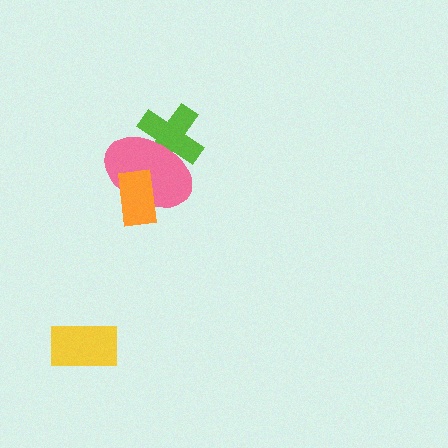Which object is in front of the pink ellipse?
The orange rectangle is in front of the pink ellipse.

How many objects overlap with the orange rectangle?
1 object overlaps with the orange rectangle.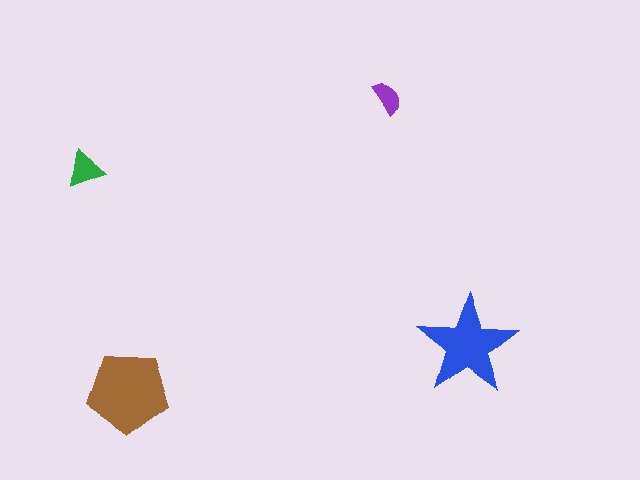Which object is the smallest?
The purple semicircle.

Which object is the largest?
The brown pentagon.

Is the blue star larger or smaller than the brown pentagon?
Smaller.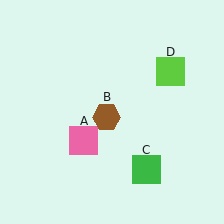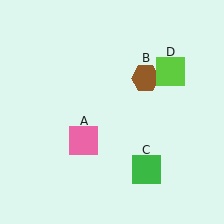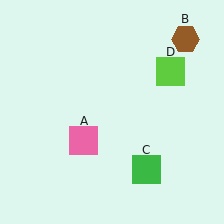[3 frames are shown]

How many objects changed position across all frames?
1 object changed position: brown hexagon (object B).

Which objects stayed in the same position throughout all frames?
Pink square (object A) and green square (object C) and lime square (object D) remained stationary.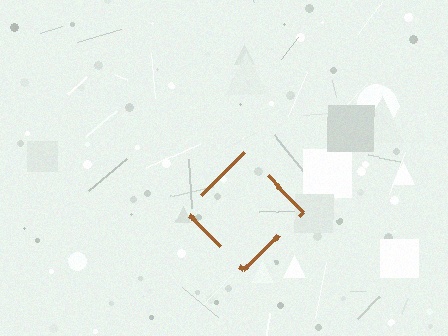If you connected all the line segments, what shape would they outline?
They would outline a diamond.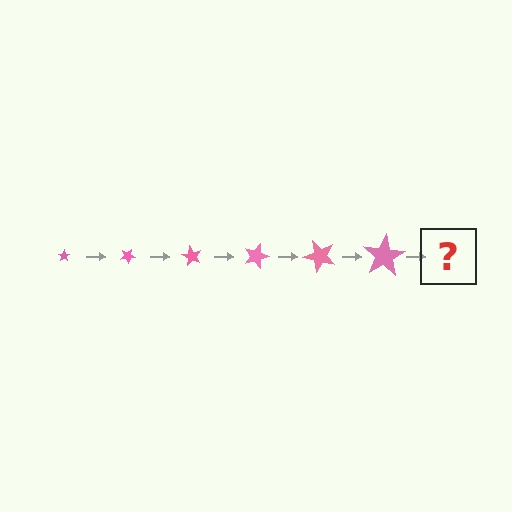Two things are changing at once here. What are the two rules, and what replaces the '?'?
The two rules are that the star grows larger each step and it rotates 30 degrees each step. The '?' should be a star, larger than the previous one and rotated 180 degrees from the start.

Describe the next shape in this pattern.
It should be a star, larger than the previous one and rotated 180 degrees from the start.